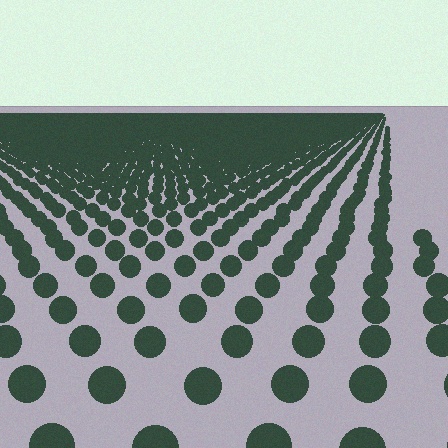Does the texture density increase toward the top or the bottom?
Density increases toward the top.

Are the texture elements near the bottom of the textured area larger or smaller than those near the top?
Larger. Near the bottom, elements are closer to the viewer and appear at a bigger on-screen size.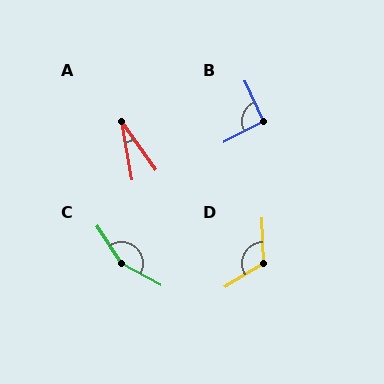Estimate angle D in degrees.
Approximately 119 degrees.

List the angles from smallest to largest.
A (26°), B (92°), D (119°), C (152°).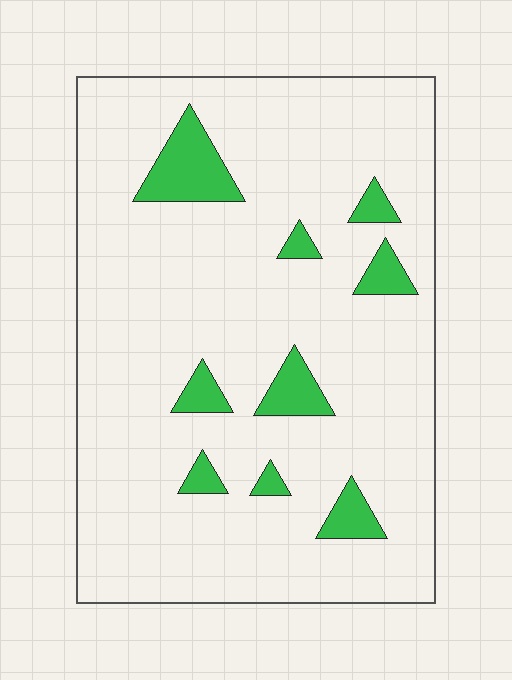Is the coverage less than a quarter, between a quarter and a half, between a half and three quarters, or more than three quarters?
Less than a quarter.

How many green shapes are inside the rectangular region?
9.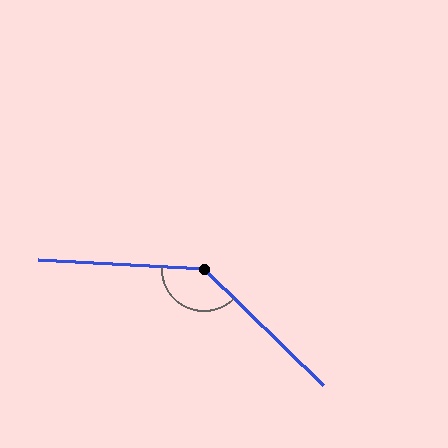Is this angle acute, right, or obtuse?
It is obtuse.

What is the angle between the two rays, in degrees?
Approximately 139 degrees.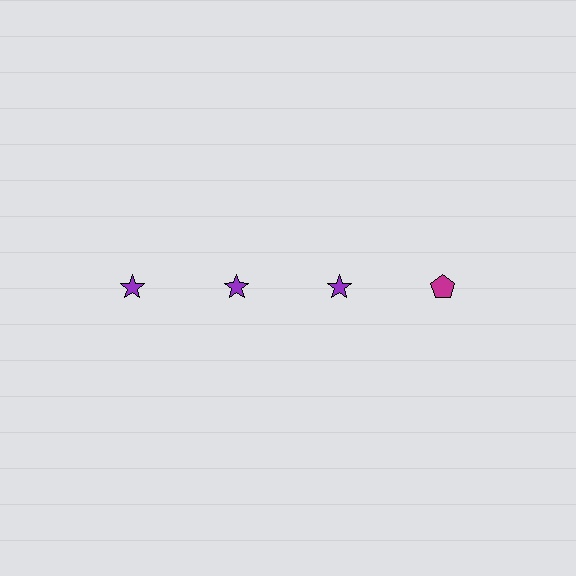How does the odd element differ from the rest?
It differs in both color (magenta instead of purple) and shape (pentagon instead of star).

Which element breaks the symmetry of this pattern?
The magenta pentagon in the top row, second from right column breaks the symmetry. All other shapes are purple stars.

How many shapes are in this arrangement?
There are 4 shapes arranged in a grid pattern.